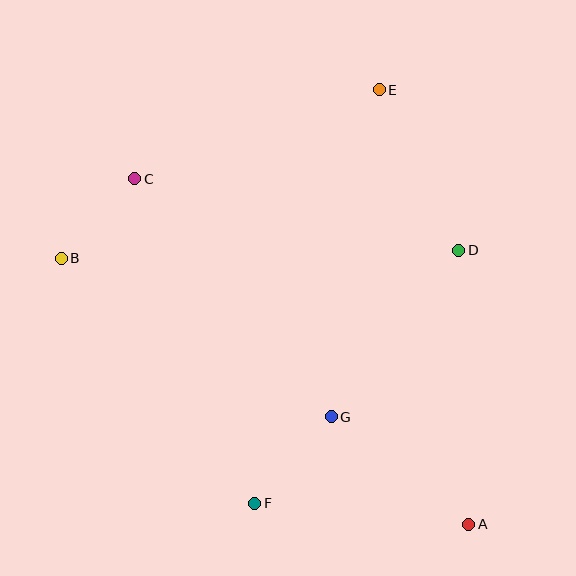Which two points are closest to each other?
Points B and C are closest to each other.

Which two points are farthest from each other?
Points A and B are farthest from each other.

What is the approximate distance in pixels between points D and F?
The distance between D and F is approximately 325 pixels.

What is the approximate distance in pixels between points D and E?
The distance between D and E is approximately 179 pixels.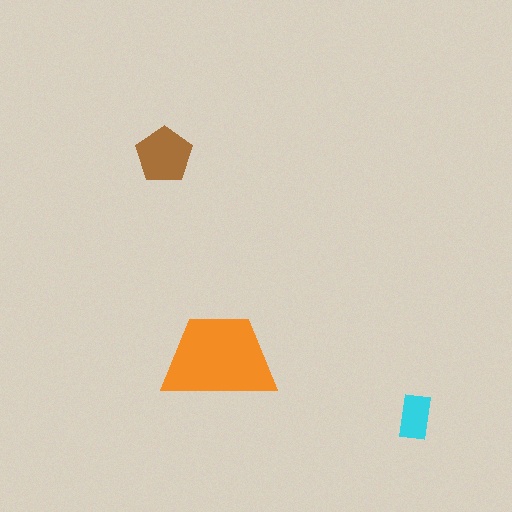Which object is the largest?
The orange trapezoid.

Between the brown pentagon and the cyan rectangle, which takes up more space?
The brown pentagon.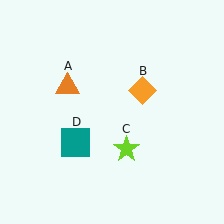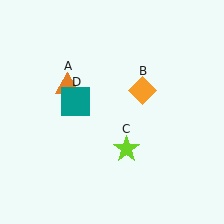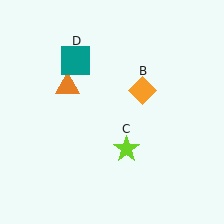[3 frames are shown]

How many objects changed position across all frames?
1 object changed position: teal square (object D).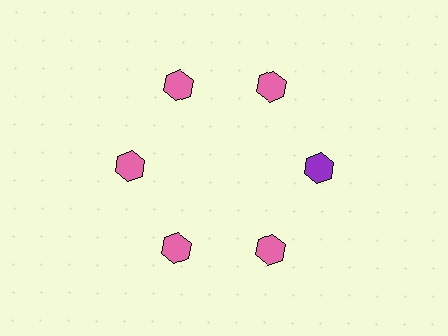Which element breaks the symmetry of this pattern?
The purple hexagon at roughly the 3 o'clock position breaks the symmetry. All other shapes are pink hexagons.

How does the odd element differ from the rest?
It has a different color: purple instead of pink.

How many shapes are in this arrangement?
There are 6 shapes arranged in a ring pattern.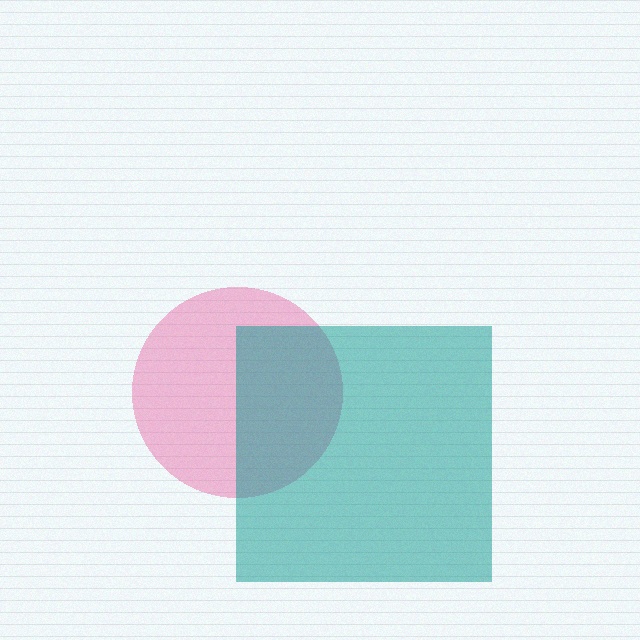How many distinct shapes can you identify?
There are 2 distinct shapes: a pink circle, a teal square.